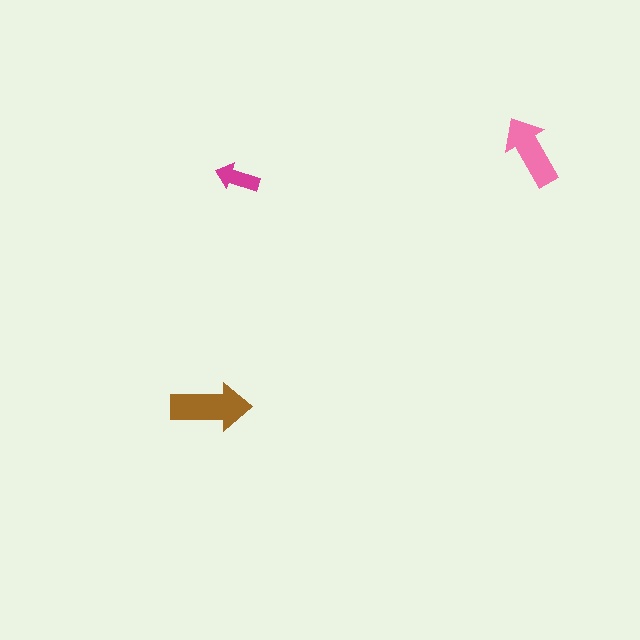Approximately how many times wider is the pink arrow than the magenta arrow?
About 1.5 times wider.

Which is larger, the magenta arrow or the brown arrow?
The brown one.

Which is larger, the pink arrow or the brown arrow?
The brown one.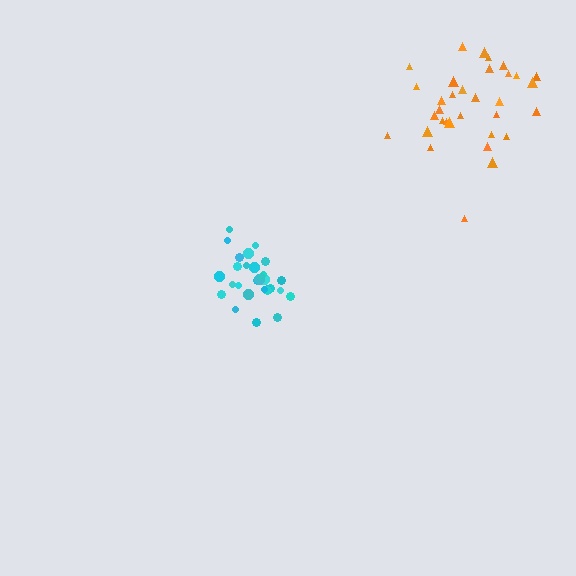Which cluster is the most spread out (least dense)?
Orange.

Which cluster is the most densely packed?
Cyan.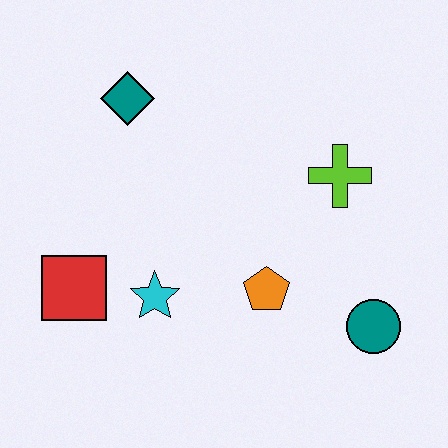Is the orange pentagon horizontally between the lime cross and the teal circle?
No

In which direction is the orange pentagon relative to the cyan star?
The orange pentagon is to the right of the cyan star.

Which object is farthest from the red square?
The teal circle is farthest from the red square.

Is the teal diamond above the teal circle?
Yes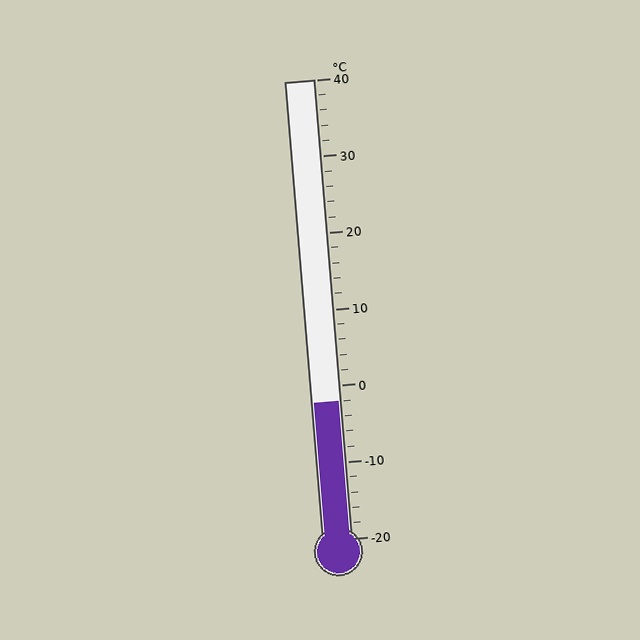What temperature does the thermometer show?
The thermometer shows approximately -2°C.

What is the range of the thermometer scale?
The thermometer scale ranges from -20°C to 40°C.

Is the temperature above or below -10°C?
The temperature is above -10°C.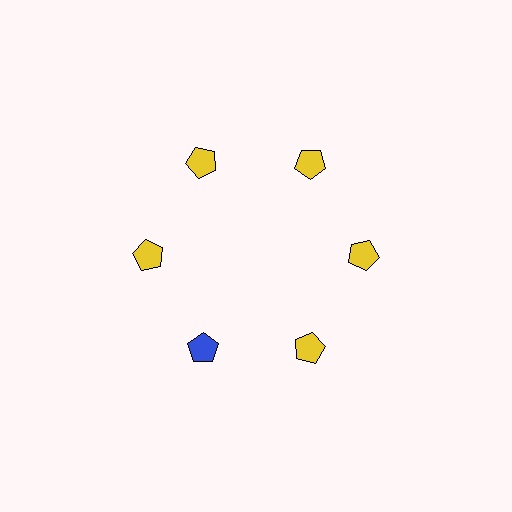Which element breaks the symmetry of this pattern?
The blue pentagon at roughly the 7 o'clock position breaks the symmetry. All other shapes are yellow pentagons.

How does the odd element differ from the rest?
It has a different color: blue instead of yellow.